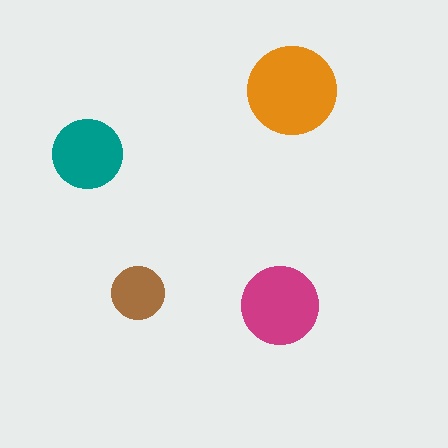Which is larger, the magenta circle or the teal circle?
The magenta one.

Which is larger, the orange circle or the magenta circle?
The orange one.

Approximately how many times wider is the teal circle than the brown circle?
About 1.5 times wider.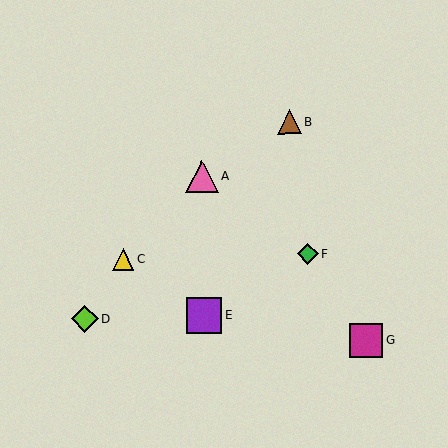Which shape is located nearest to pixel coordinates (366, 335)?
The magenta square (labeled G) at (366, 340) is nearest to that location.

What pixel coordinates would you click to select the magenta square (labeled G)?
Click at (366, 340) to select the magenta square G.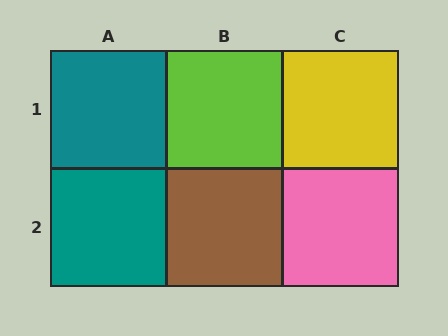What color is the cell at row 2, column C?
Pink.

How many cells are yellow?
1 cell is yellow.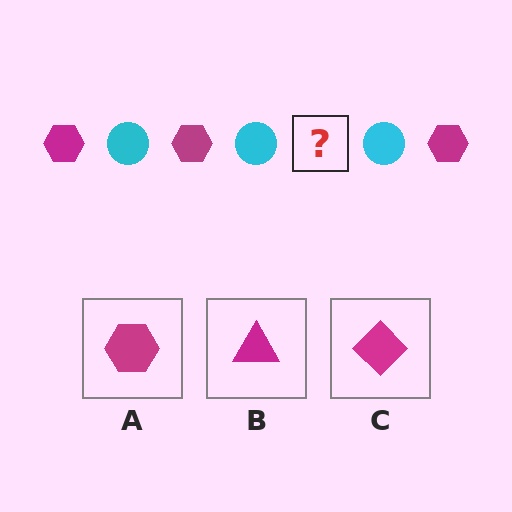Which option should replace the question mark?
Option A.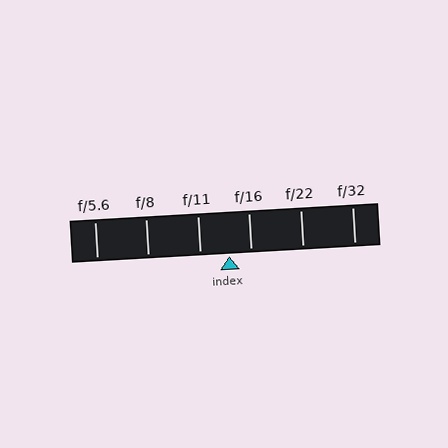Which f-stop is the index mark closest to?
The index mark is closest to f/16.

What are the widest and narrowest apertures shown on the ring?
The widest aperture shown is f/5.6 and the narrowest is f/32.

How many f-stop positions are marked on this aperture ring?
There are 6 f-stop positions marked.